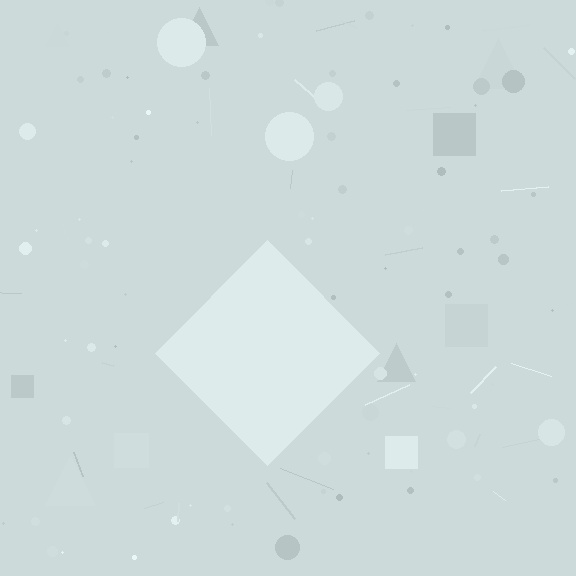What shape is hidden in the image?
A diamond is hidden in the image.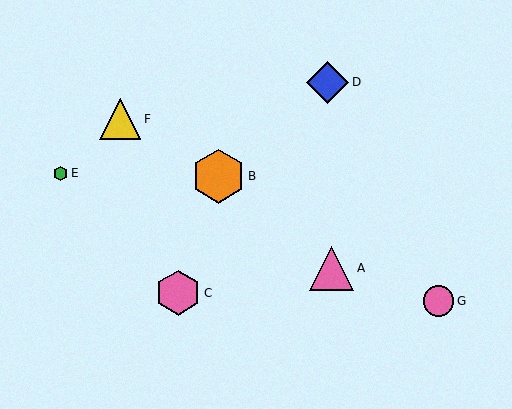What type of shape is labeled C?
Shape C is a pink hexagon.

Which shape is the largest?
The orange hexagon (labeled B) is the largest.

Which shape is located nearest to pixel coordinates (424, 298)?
The pink circle (labeled G) at (439, 301) is nearest to that location.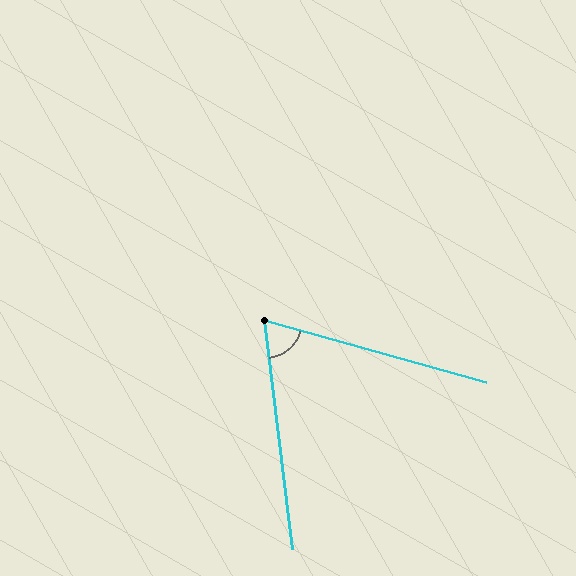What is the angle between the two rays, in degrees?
Approximately 68 degrees.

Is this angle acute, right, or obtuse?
It is acute.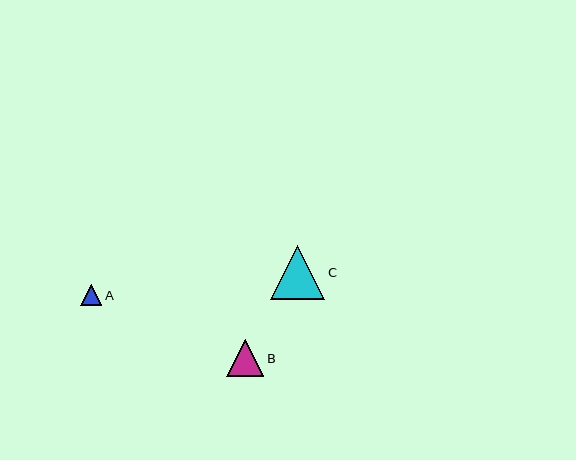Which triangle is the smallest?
Triangle A is the smallest with a size of approximately 21 pixels.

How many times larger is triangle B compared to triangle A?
Triangle B is approximately 1.8 times the size of triangle A.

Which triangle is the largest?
Triangle C is the largest with a size of approximately 54 pixels.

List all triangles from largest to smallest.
From largest to smallest: C, B, A.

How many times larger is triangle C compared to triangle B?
Triangle C is approximately 1.5 times the size of triangle B.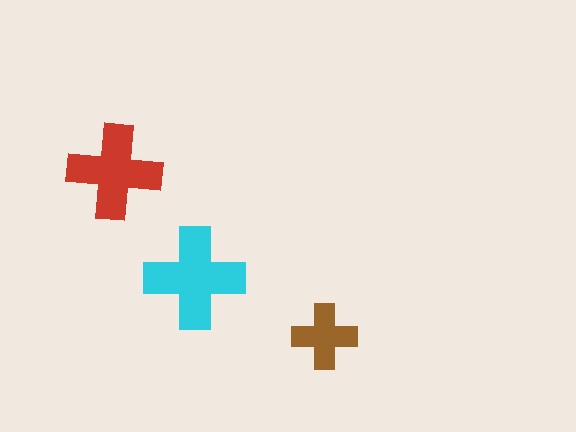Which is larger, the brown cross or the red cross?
The red one.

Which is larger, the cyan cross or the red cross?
The cyan one.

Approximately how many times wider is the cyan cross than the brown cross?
About 1.5 times wider.